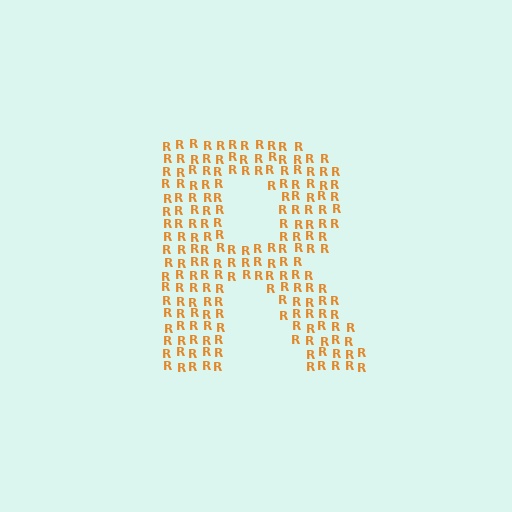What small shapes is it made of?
It is made of small letter R's.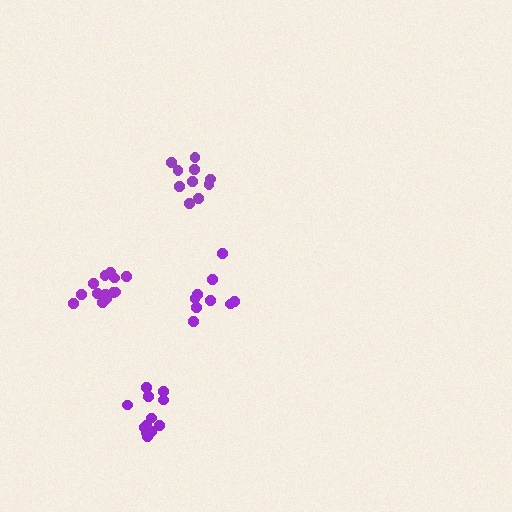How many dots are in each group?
Group 1: 12 dots, Group 2: 13 dots, Group 3: 10 dots, Group 4: 9 dots (44 total).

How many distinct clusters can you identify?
There are 4 distinct clusters.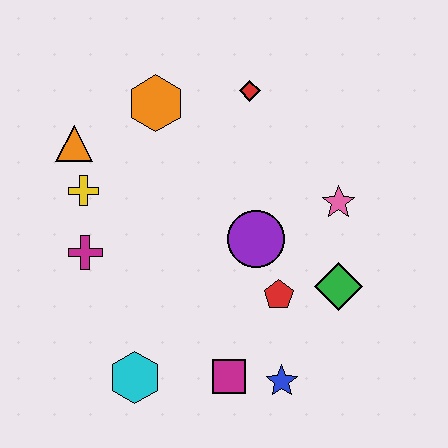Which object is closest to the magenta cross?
The yellow cross is closest to the magenta cross.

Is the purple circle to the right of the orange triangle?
Yes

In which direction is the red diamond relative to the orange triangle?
The red diamond is to the right of the orange triangle.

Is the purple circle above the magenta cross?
Yes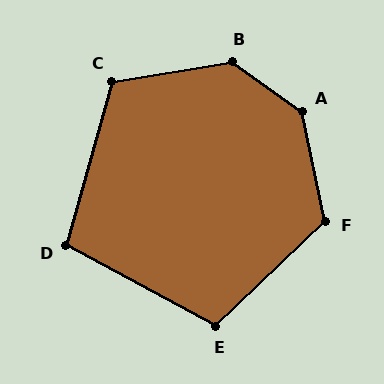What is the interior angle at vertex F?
Approximately 122 degrees (obtuse).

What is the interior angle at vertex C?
Approximately 115 degrees (obtuse).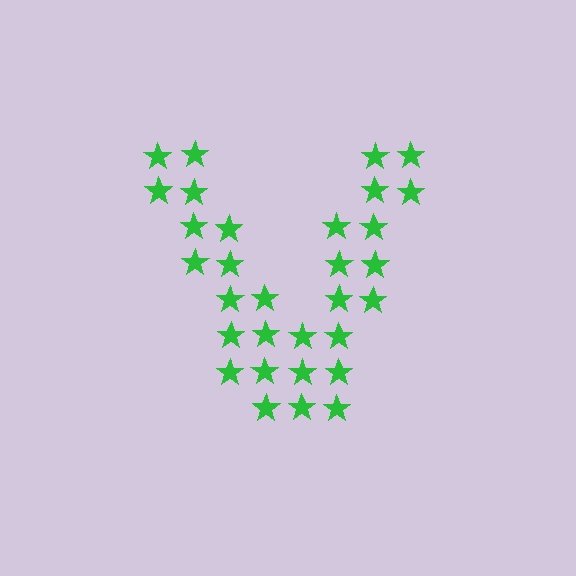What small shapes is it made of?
It is made of small stars.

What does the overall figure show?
The overall figure shows the letter V.